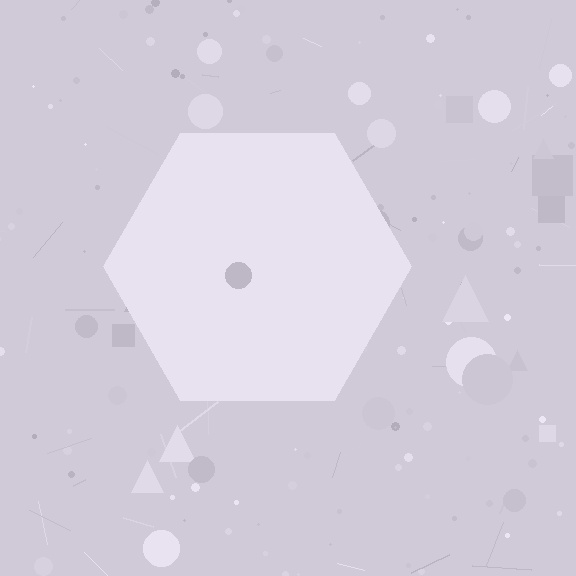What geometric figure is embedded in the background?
A hexagon is embedded in the background.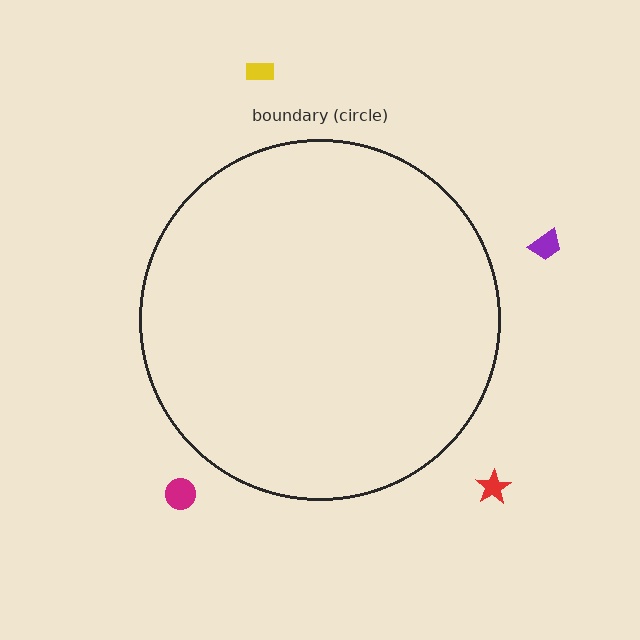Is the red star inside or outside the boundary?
Outside.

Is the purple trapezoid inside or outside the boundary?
Outside.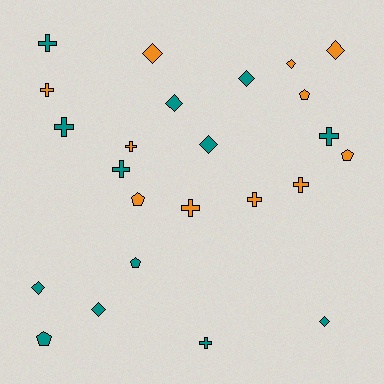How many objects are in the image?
There are 24 objects.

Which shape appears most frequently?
Cross, with 10 objects.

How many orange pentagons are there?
There are 3 orange pentagons.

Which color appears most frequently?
Teal, with 13 objects.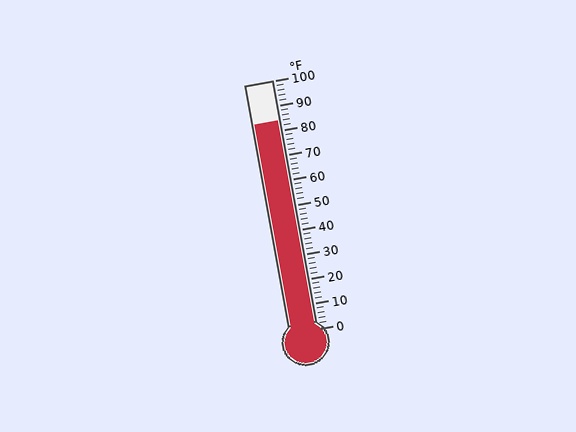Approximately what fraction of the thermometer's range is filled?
The thermometer is filled to approximately 85% of its range.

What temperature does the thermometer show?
The thermometer shows approximately 84°F.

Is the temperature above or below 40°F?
The temperature is above 40°F.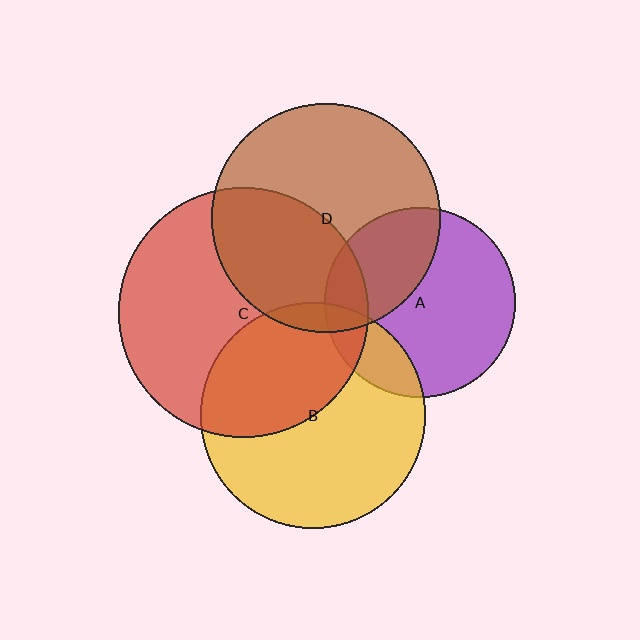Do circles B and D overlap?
Yes.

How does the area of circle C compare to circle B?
Approximately 1.2 times.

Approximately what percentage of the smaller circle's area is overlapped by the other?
Approximately 5%.